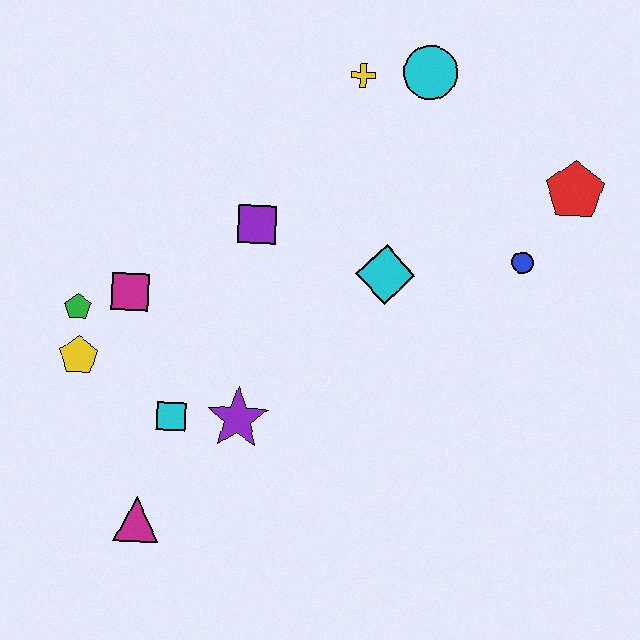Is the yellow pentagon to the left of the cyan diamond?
Yes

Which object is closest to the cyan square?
The purple star is closest to the cyan square.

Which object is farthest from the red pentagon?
The magenta triangle is farthest from the red pentagon.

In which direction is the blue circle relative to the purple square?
The blue circle is to the right of the purple square.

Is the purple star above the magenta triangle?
Yes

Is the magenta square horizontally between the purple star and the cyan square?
No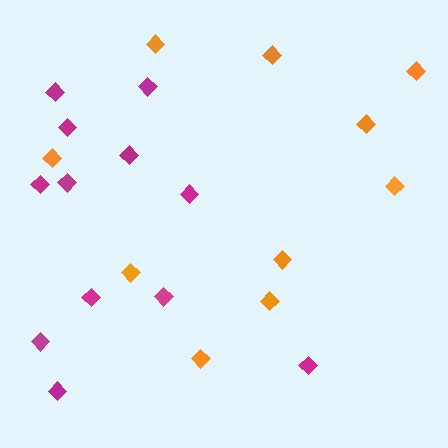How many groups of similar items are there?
There are 2 groups: one group of magenta diamonds (12) and one group of orange diamonds (10).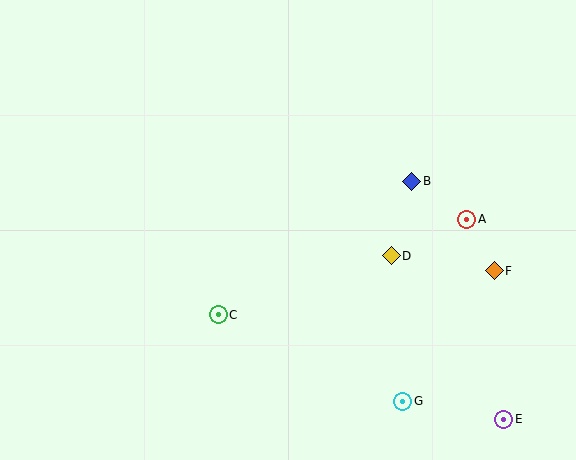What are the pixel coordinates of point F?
Point F is at (494, 271).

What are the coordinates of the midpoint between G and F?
The midpoint between G and F is at (449, 336).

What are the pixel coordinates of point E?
Point E is at (504, 419).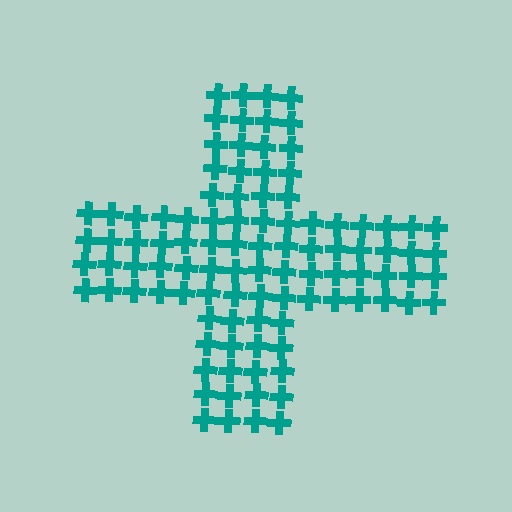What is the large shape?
The large shape is a cross.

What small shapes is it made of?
It is made of small crosses.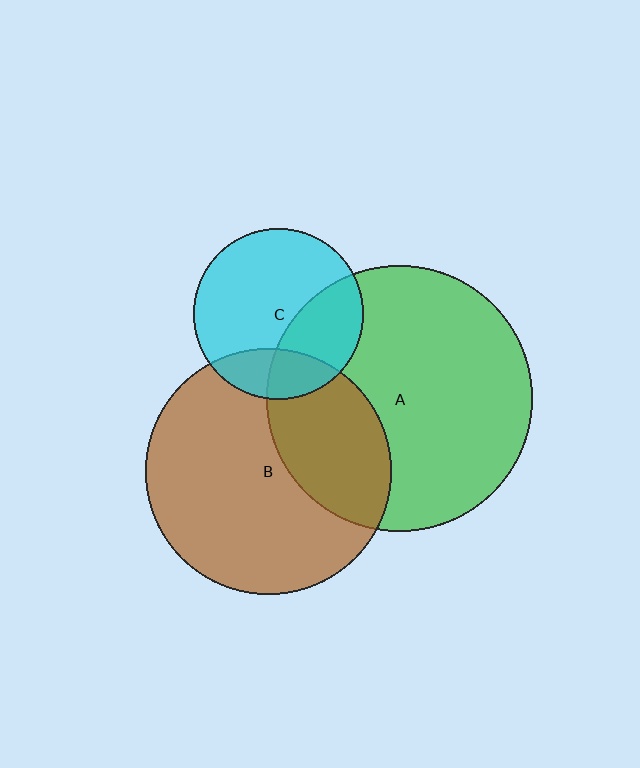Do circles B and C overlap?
Yes.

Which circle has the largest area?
Circle A (green).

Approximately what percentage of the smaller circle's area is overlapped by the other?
Approximately 20%.